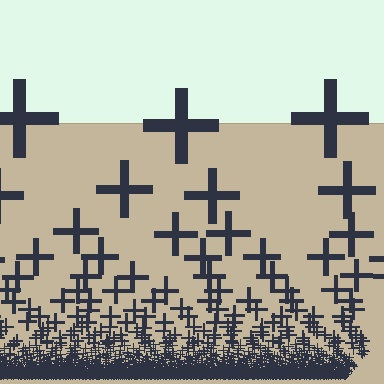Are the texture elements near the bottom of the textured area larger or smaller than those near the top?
Smaller. The gradient is inverted — elements near the bottom are smaller and denser.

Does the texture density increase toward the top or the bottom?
Density increases toward the bottom.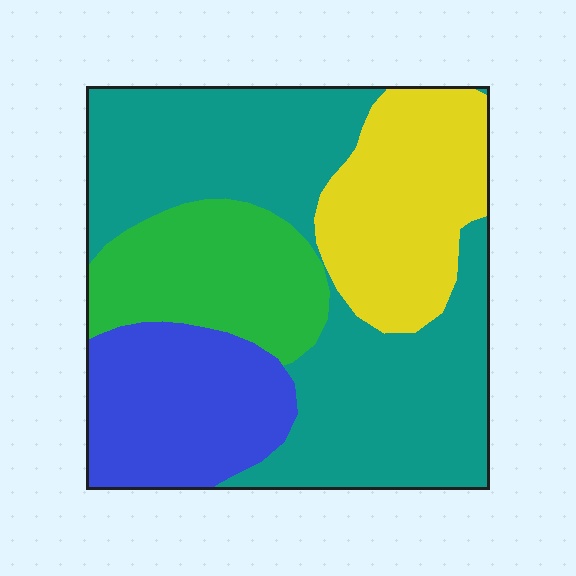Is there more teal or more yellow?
Teal.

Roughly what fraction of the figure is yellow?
Yellow takes up about one fifth (1/5) of the figure.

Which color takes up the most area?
Teal, at roughly 45%.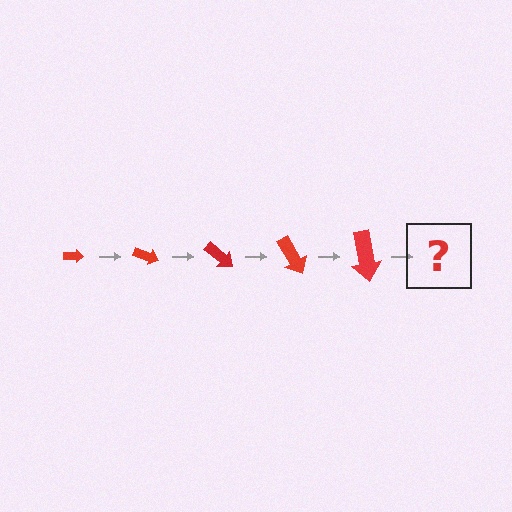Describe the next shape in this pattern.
It should be an arrow, larger than the previous one and rotated 100 degrees from the start.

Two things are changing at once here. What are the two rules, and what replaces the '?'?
The two rules are that the arrow grows larger each step and it rotates 20 degrees each step. The '?' should be an arrow, larger than the previous one and rotated 100 degrees from the start.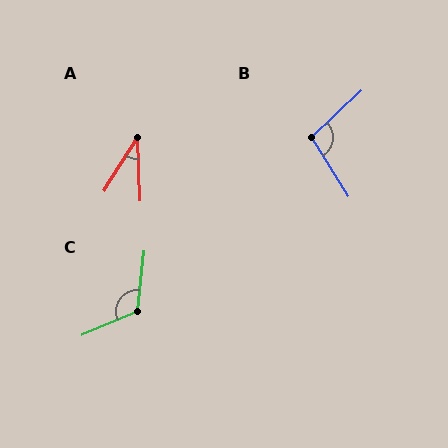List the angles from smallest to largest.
A (34°), B (102°), C (119°).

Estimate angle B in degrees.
Approximately 102 degrees.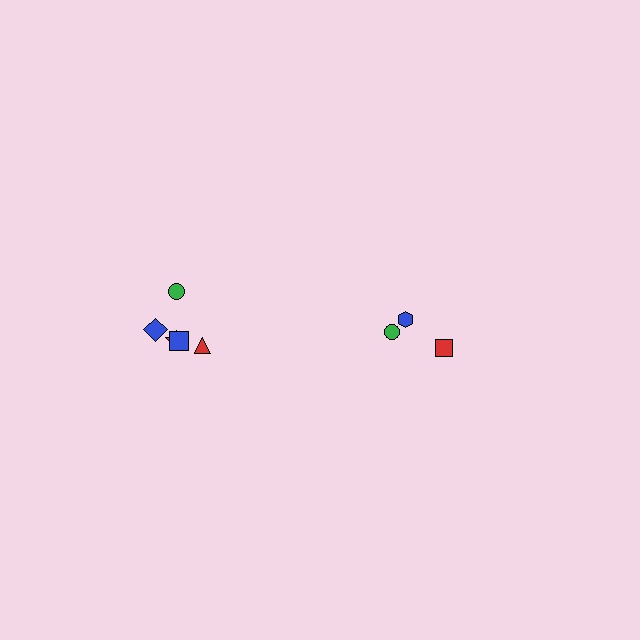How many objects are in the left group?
There are 5 objects.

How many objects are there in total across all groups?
There are 8 objects.